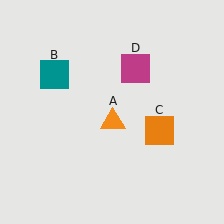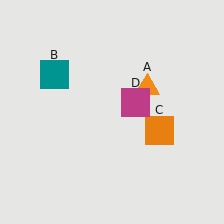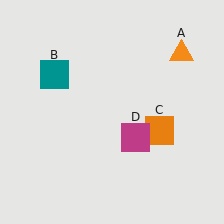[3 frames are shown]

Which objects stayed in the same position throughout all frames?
Teal square (object B) and orange square (object C) remained stationary.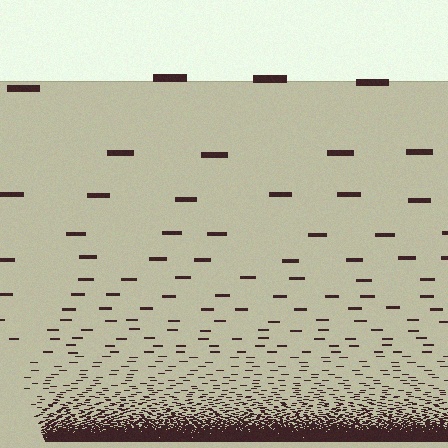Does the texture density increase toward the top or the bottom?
Density increases toward the bottom.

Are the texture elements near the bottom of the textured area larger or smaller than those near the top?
Smaller. The gradient is inverted — elements near the bottom are smaller and denser.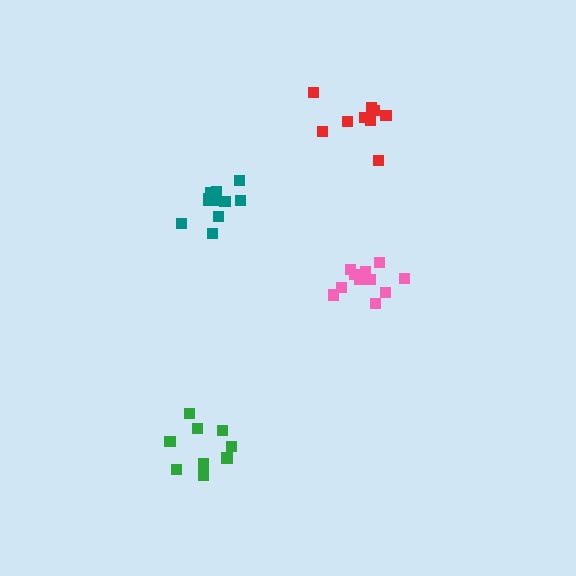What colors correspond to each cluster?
The clusters are colored: teal, green, red, pink.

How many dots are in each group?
Group 1: 12 dots, Group 2: 9 dots, Group 3: 9 dots, Group 4: 11 dots (41 total).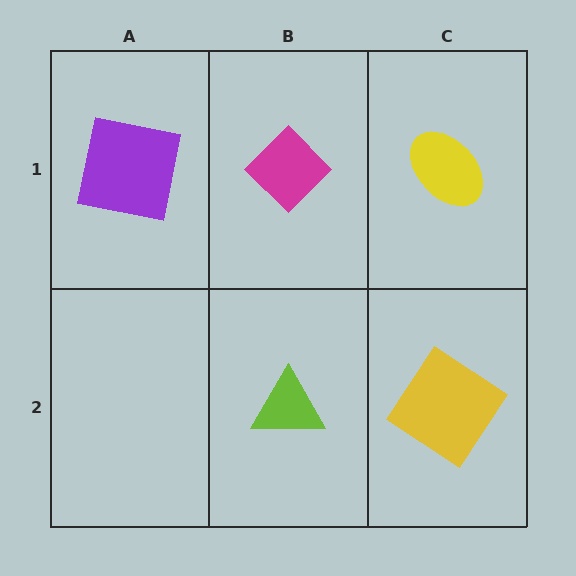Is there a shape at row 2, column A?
No, that cell is empty.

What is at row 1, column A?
A purple square.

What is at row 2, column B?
A lime triangle.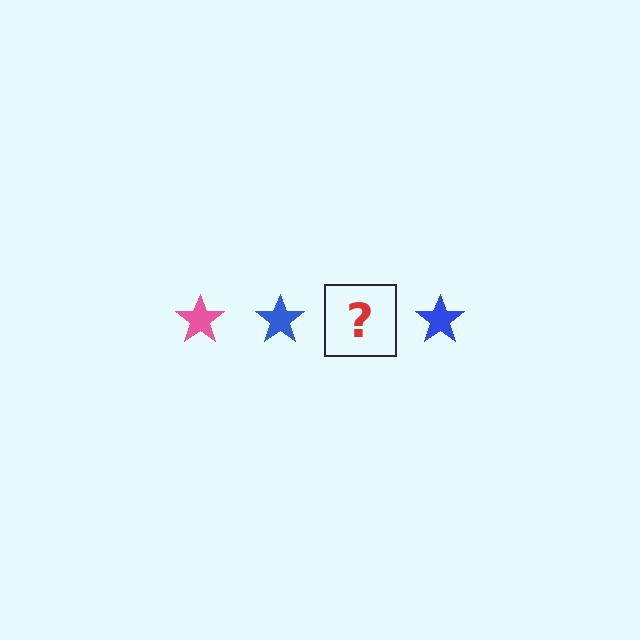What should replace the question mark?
The question mark should be replaced with a pink star.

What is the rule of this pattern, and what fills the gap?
The rule is that the pattern cycles through pink, blue stars. The gap should be filled with a pink star.